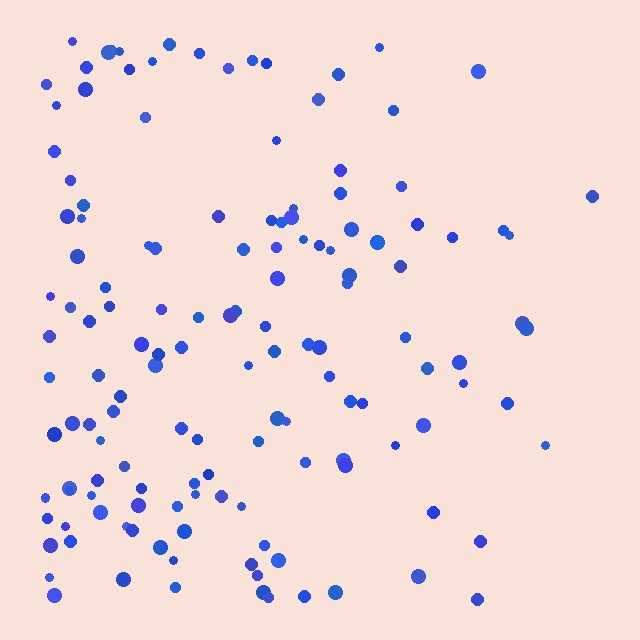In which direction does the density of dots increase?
From right to left, with the left side densest.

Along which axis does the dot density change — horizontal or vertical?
Horizontal.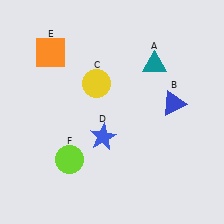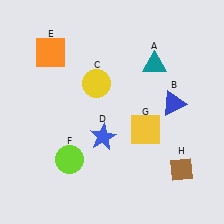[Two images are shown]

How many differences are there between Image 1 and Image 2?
There are 2 differences between the two images.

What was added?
A yellow square (G), a brown diamond (H) were added in Image 2.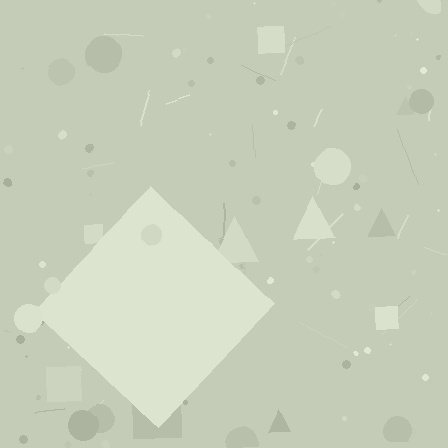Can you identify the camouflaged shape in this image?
The camouflaged shape is a diamond.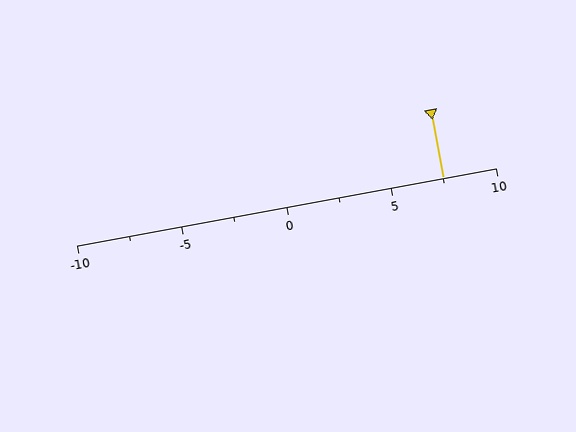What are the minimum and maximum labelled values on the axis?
The axis runs from -10 to 10.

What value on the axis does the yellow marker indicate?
The marker indicates approximately 7.5.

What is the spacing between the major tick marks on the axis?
The major ticks are spaced 5 apart.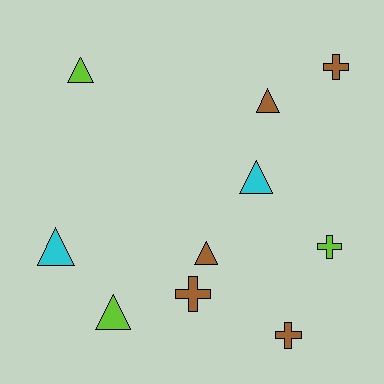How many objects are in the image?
There are 10 objects.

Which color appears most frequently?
Brown, with 5 objects.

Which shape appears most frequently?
Triangle, with 6 objects.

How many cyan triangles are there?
There are 2 cyan triangles.